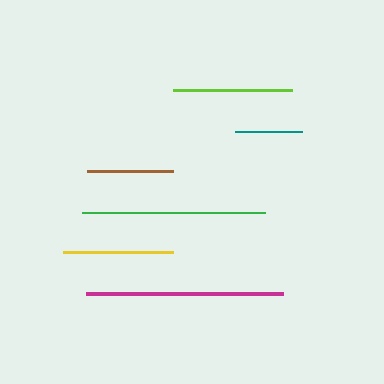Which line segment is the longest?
The magenta line is the longest at approximately 197 pixels.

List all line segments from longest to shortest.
From longest to shortest: magenta, green, lime, yellow, brown, teal.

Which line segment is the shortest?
The teal line is the shortest at approximately 68 pixels.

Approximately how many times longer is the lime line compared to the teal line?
The lime line is approximately 1.8 times the length of the teal line.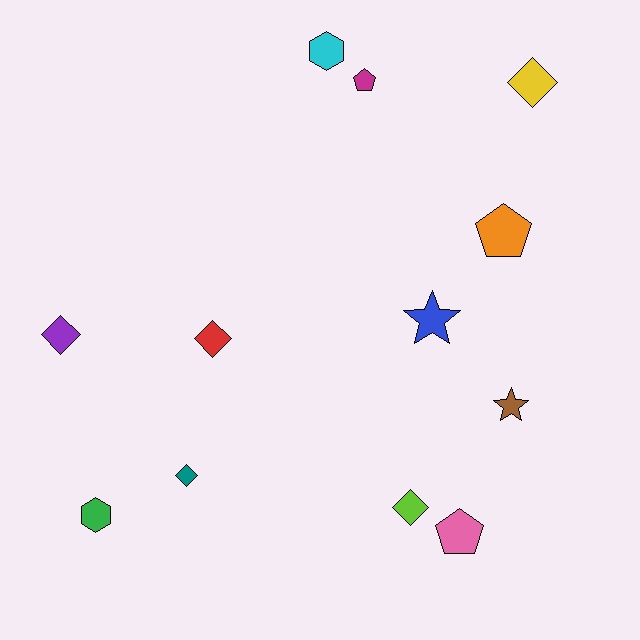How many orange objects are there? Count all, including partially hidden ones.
There is 1 orange object.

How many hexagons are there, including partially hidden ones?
There are 2 hexagons.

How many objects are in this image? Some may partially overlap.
There are 12 objects.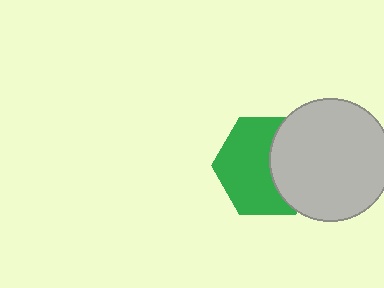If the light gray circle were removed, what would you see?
You would see the complete green hexagon.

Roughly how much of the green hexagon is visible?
About half of it is visible (roughly 61%).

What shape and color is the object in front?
The object in front is a light gray circle.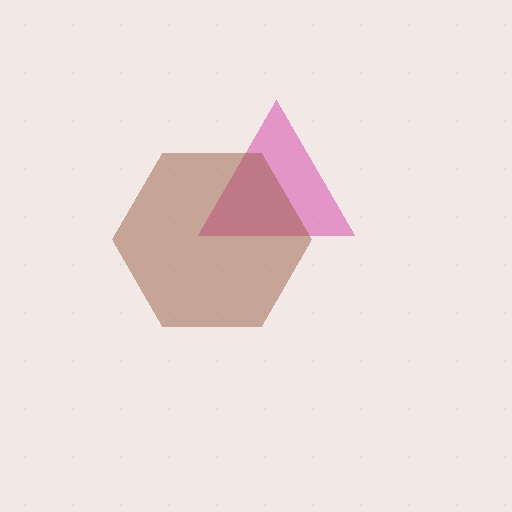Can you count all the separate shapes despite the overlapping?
Yes, there are 2 separate shapes.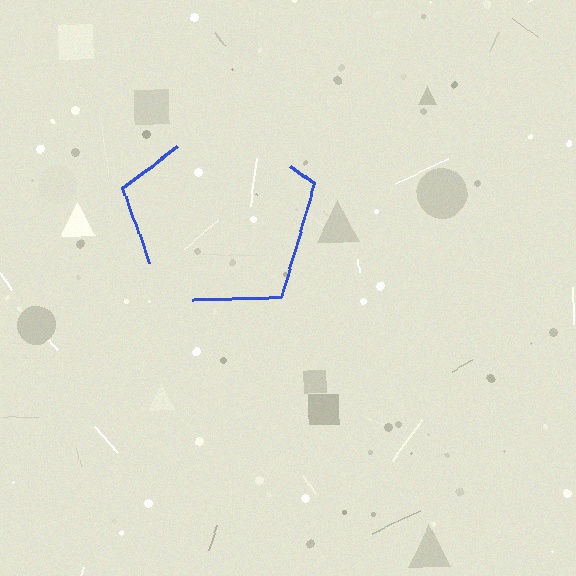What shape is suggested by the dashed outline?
The dashed outline suggests a pentagon.